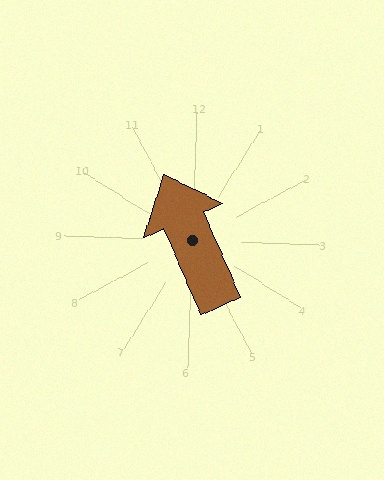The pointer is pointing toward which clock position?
Roughly 11 o'clock.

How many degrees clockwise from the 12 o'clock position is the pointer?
Approximately 335 degrees.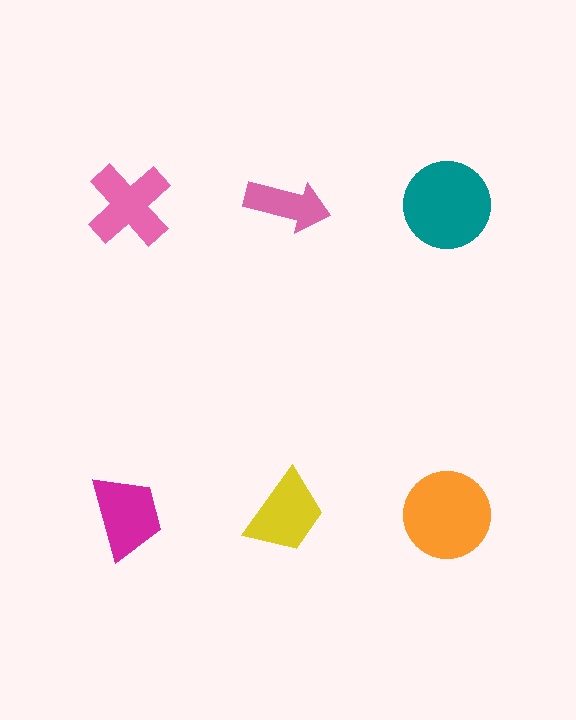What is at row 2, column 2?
A yellow trapezoid.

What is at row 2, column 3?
An orange circle.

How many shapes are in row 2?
3 shapes.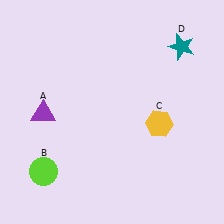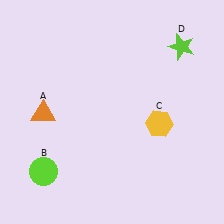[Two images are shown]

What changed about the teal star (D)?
In Image 1, D is teal. In Image 2, it changed to lime.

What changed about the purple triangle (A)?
In Image 1, A is purple. In Image 2, it changed to orange.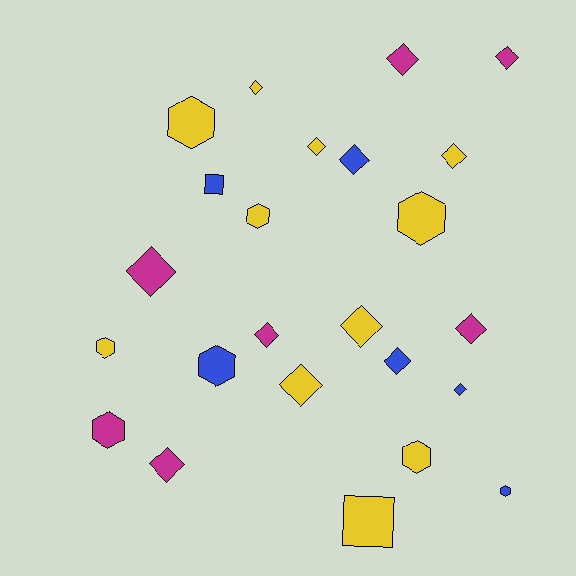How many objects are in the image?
There are 24 objects.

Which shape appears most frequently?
Diamond, with 14 objects.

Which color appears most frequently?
Yellow, with 11 objects.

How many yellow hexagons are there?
There are 5 yellow hexagons.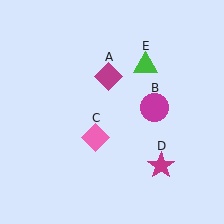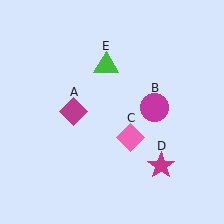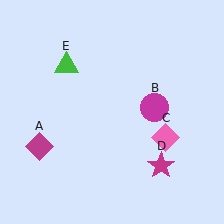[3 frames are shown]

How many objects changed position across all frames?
3 objects changed position: magenta diamond (object A), pink diamond (object C), green triangle (object E).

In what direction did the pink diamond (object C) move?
The pink diamond (object C) moved right.